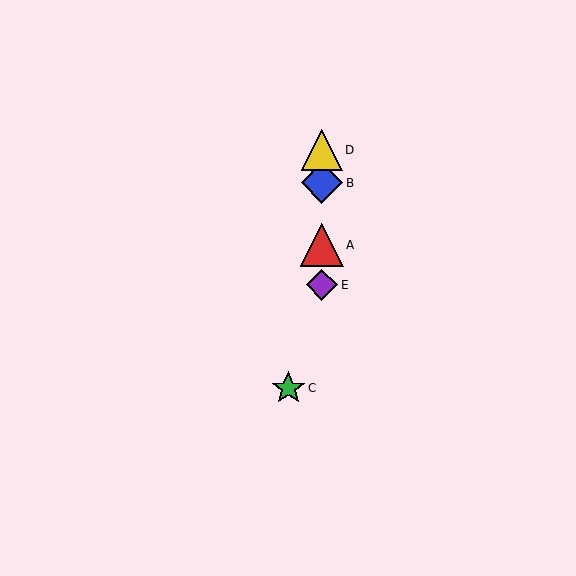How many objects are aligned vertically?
4 objects (A, B, D, E) are aligned vertically.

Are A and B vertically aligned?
Yes, both are at x≈322.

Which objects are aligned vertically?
Objects A, B, D, E are aligned vertically.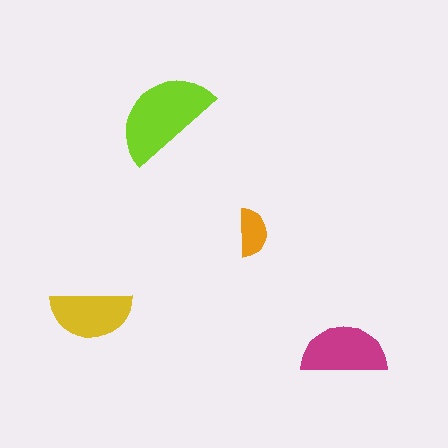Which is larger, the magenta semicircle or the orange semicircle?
The magenta one.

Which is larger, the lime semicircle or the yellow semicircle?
The lime one.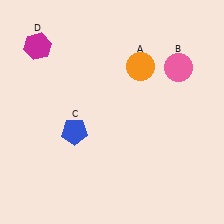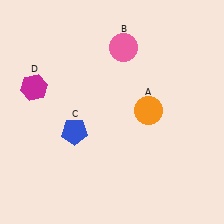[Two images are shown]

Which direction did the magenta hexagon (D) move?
The magenta hexagon (D) moved down.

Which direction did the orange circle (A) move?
The orange circle (A) moved down.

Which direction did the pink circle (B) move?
The pink circle (B) moved left.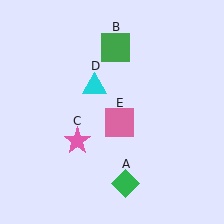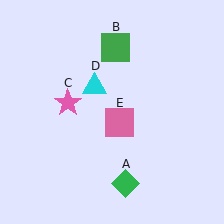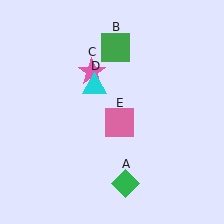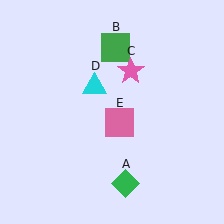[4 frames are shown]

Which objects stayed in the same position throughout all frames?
Green diamond (object A) and green square (object B) and cyan triangle (object D) and pink square (object E) remained stationary.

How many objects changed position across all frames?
1 object changed position: pink star (object C).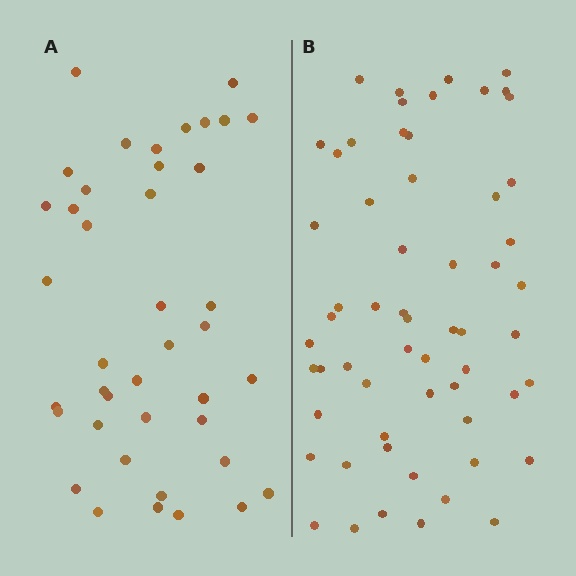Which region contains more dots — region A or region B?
Region B (the right region) has more dots.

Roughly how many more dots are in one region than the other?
Region B has approximately 20 more dots than region A.